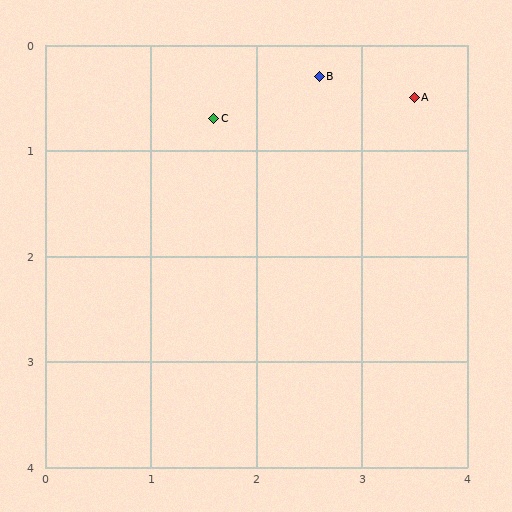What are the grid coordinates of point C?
Point C is at approximately (1.6, 0.7).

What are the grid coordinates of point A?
Point A is at approximately (3.5, 0.5).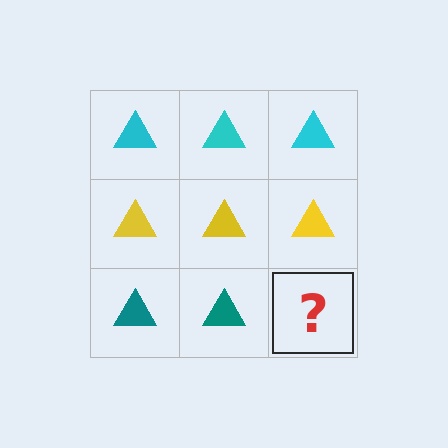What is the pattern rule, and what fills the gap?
The rule is that each row has a consistent color. The gap should be filled with a teal triangle.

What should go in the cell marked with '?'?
The missing cell should contain a teal triangle.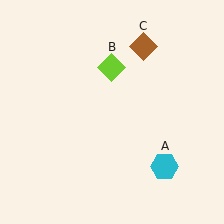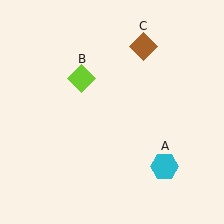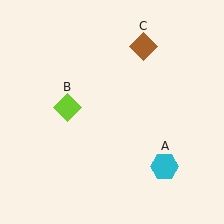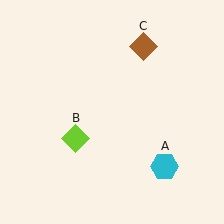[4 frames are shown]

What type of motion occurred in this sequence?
The lime diamond (object B) rotated counterclockwise around the center of the scene.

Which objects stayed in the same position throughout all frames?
Cyan hexagon (object A) and brown diamond (object C) remained stationary.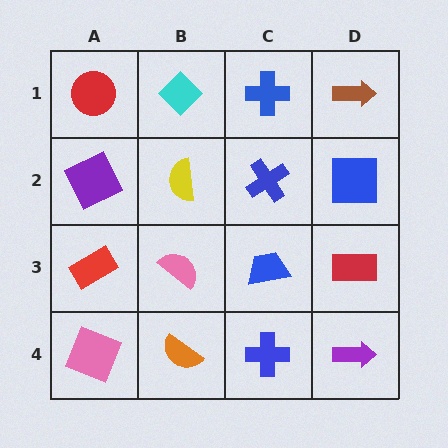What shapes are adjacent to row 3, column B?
A yellow semicircle (row 2, column B), an orange semicircle (row 4, column B), a red rectangle (row 3, column A), a blue trapezoid (row 3, column C).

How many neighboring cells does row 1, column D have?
2.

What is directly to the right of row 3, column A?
A pink semicircle.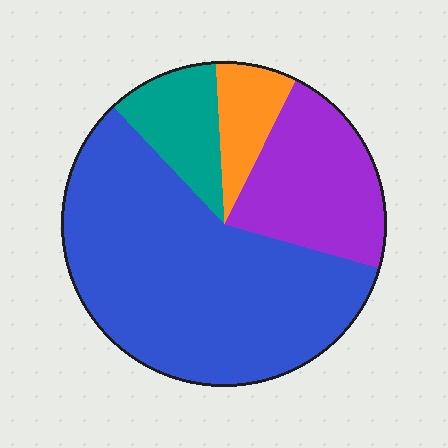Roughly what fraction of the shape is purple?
Purple covers around 20% of the shape.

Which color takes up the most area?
Blue, at roughly 60%.